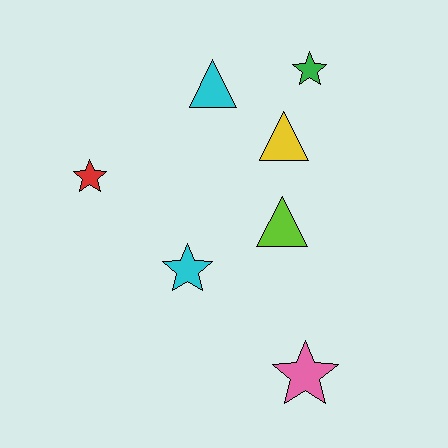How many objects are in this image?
There are 7 objects.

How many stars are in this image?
There are 4 stars.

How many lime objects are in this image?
There is 1 lime object.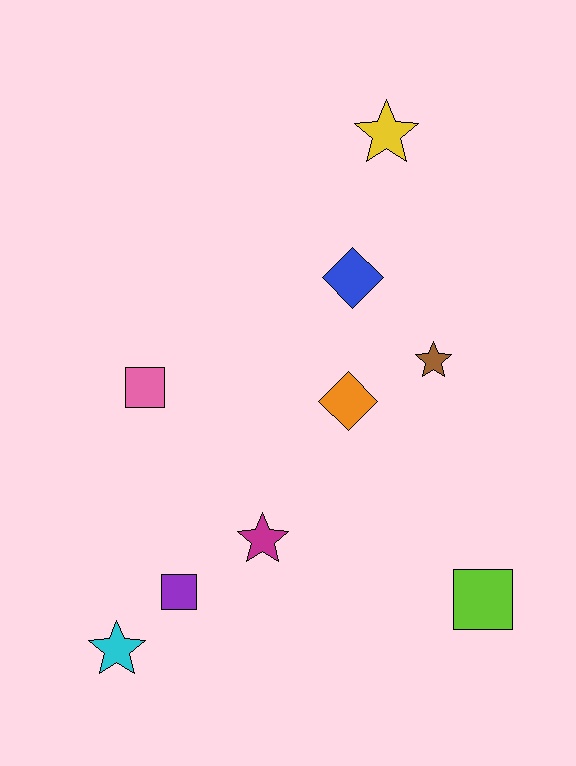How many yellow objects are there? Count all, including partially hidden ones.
There is 1 yellow object.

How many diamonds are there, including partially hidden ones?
There are 2 diamonds.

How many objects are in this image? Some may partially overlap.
There are 9 objects.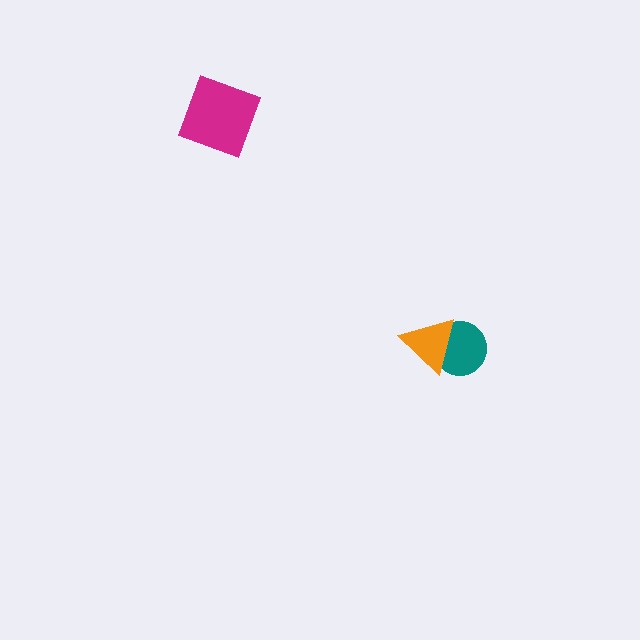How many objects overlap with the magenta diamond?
0 objects overlap with the magenta diamond.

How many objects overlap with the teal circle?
1 object overlaps with the teal circle.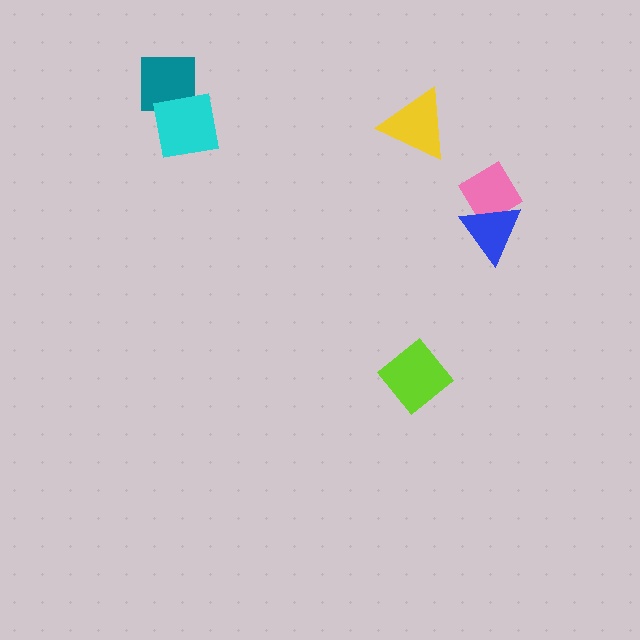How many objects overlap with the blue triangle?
1 object overlaps with the blue triangle.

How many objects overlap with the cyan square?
1 object overlaps with the cyan square.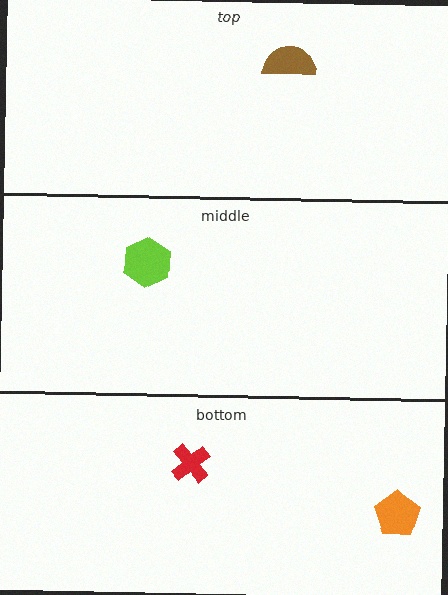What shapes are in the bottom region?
The red cross, the orange pentagon.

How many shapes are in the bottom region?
2.